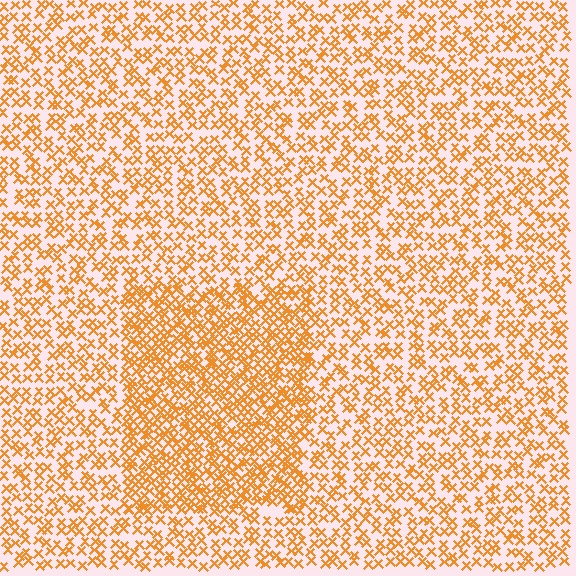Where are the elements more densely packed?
The elements are more densely packed inside the rectangle boundary.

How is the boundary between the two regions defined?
The boundary is defined by a change in element density (approximately 1.8x ratio). All elements are the same color, size, and shape.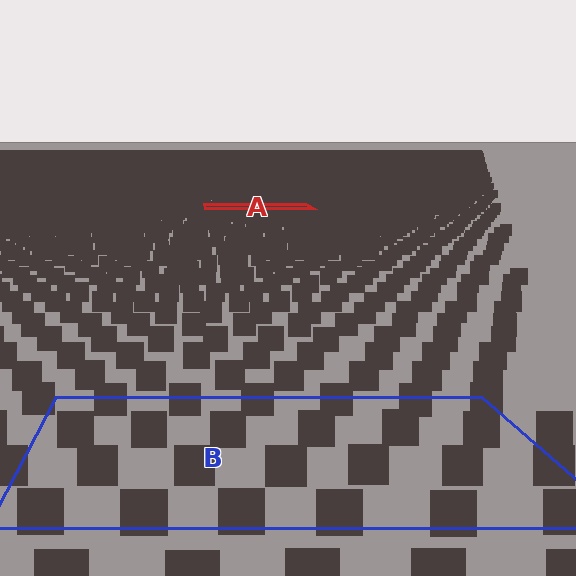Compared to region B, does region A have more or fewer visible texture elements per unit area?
Region A has more texture elements per unit area — they are packed more densely because it is farther away.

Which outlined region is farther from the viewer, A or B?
Region A is farther from the viewer — the texture elements inside it appear smaller and more densely packed.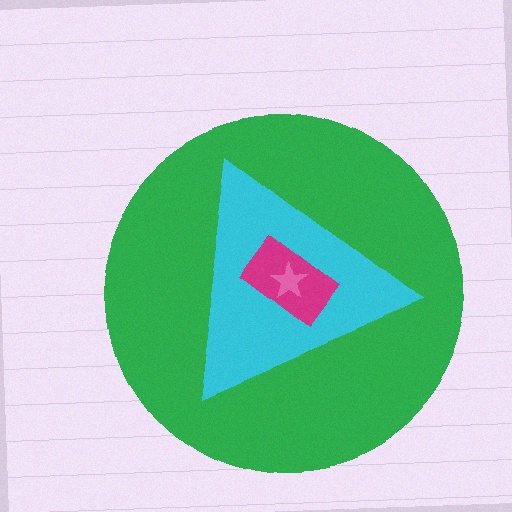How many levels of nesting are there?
4.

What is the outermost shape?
The green circle.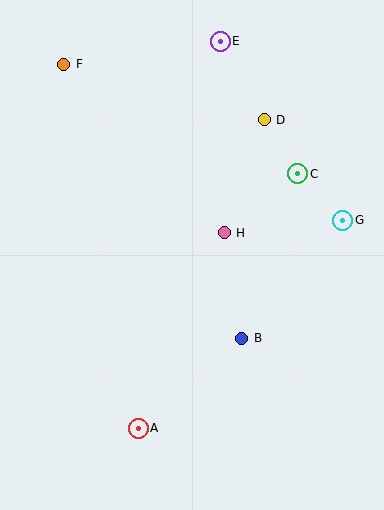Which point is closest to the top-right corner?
Point E is closest to the top-right corner.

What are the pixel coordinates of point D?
Point D is at (264, 120).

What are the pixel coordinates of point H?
Point H is at (224, 233).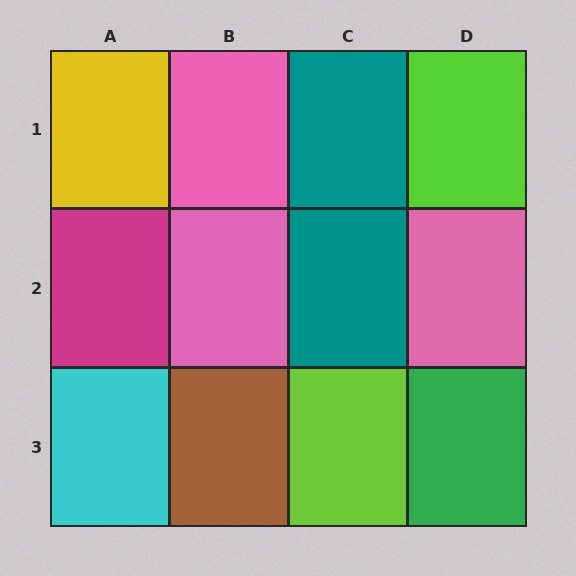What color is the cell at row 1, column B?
Pink.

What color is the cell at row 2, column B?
Pink.